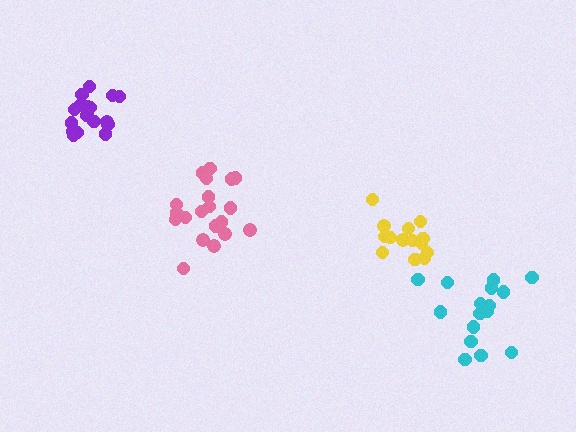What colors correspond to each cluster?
The clusters are colored: cyan, yellow, purple, pink.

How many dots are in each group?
Group 1: 16 dots, Group 2: 14 dots, Group 3: 18 dots, Group 4: 20 dots (68 total).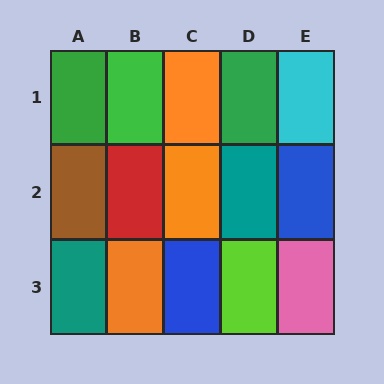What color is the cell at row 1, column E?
Cyan.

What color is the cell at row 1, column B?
Green.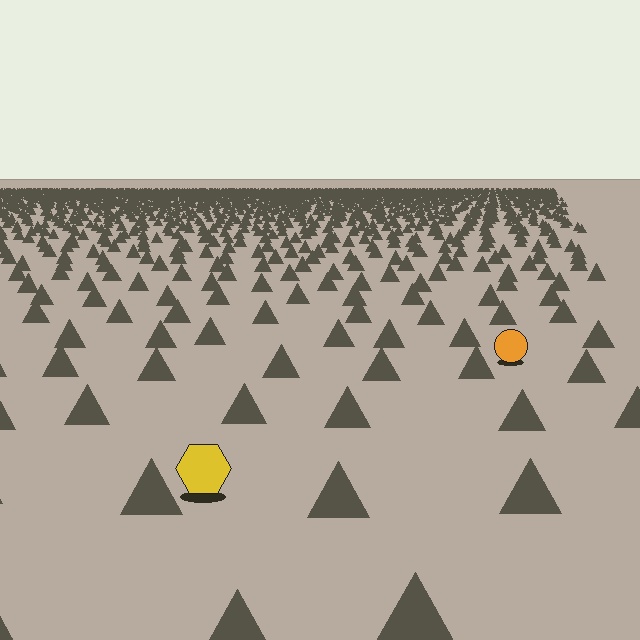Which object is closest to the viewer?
The yellow hexagon is closest. The texture marks near it are larger and more spread out.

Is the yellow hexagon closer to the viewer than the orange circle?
Yes. The yellow hexagon is closer — you can tell from the texture gradient: the ground texture is coarser near it.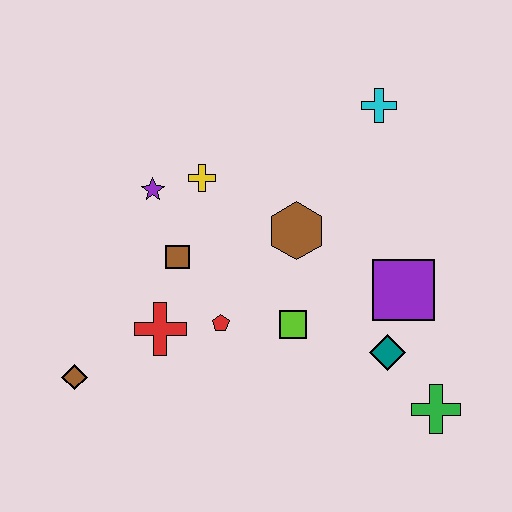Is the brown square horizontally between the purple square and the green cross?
No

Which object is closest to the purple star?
The yellow cross is closest to the purple star.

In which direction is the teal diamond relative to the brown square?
The teal diamond is to the right of the brown square.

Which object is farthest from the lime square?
The cyan cross is farthest from the lime square.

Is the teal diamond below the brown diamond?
No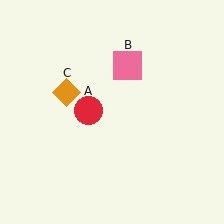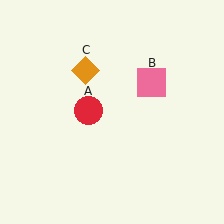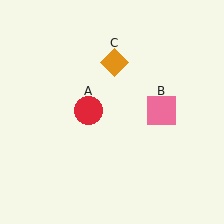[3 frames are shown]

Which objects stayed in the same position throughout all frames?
Red circle (object A) remained stationary.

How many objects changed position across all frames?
2 objects changed position: pink square (object B), orange diamond (object C).